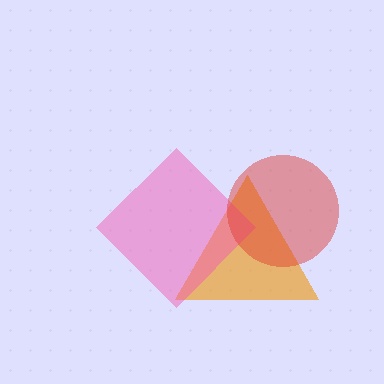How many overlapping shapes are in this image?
There are 3 overlapping shapes in the image.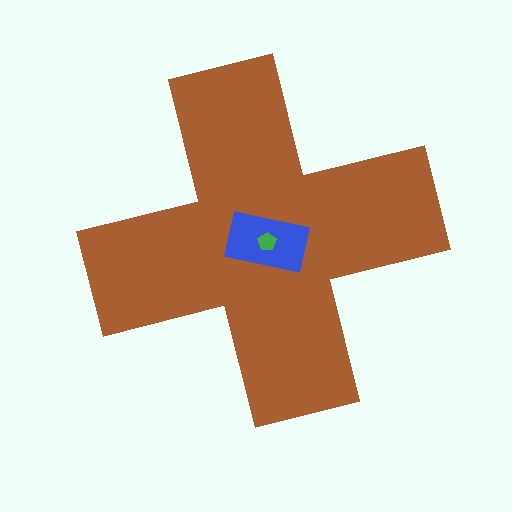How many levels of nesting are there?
3.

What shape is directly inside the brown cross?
The blue rectangle.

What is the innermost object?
The green pentagon.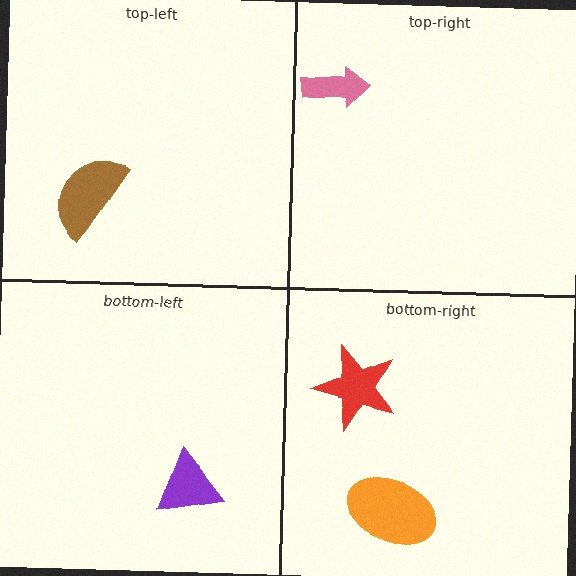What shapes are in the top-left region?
The brown semicircle.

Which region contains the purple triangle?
The bottom-left region.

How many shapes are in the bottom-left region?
1.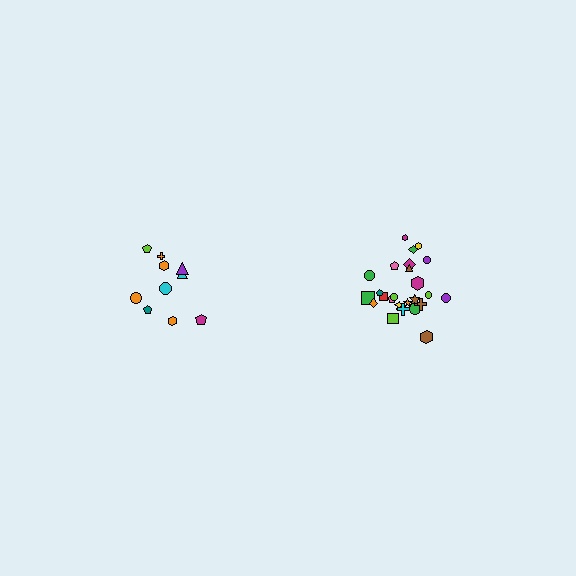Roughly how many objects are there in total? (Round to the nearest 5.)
Roughly 35 objects in total.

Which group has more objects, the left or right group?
The right group.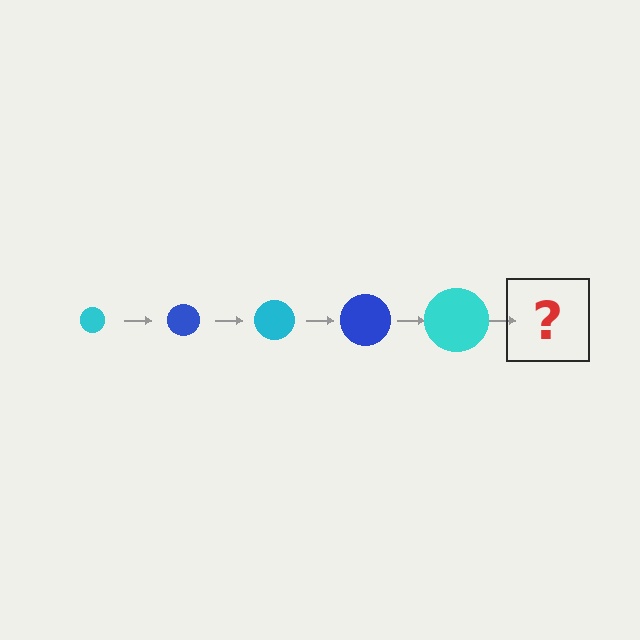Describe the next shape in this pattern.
It should be a blue circle, larger than the previous one.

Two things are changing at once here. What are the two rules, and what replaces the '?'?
The two rules are that the circle grows larger each step and the color cycles through cyan and blue. The '?' should be a blue circle, larger than the previous one.